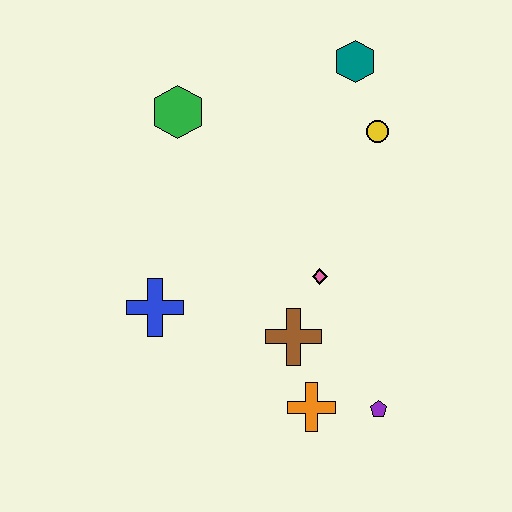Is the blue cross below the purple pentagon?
No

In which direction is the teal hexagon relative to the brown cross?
The teal hexagon is above the brown cross.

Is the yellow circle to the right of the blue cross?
Yes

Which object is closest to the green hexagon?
The teal hexagon is closest to the green hexagon.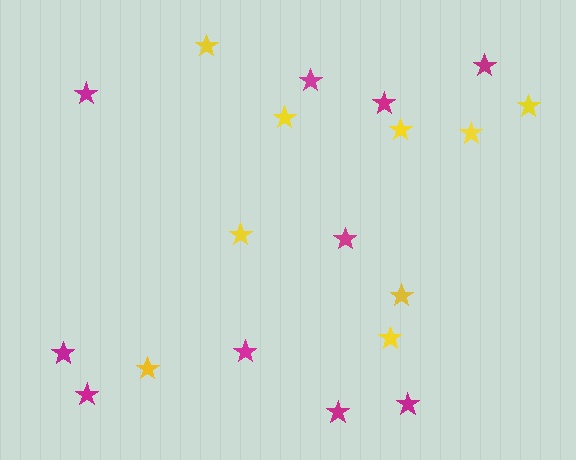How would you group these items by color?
There are 2 groups: one group of yellow stars (9) and one group of magenta stars (10).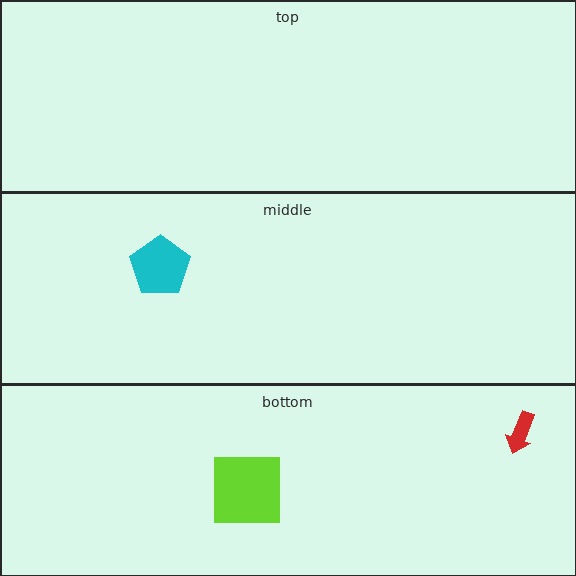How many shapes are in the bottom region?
2.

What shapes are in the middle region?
The cyan pentagon.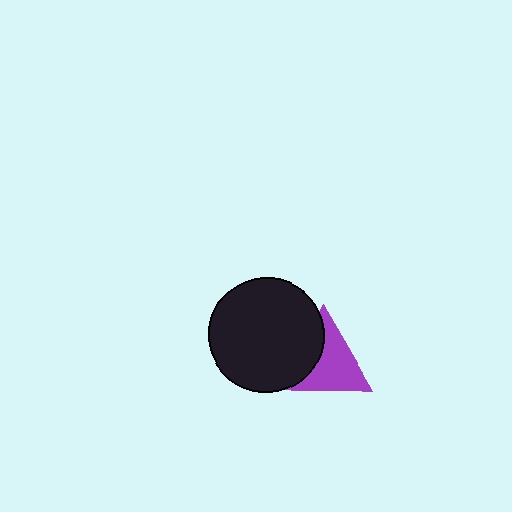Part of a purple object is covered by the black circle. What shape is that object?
It is a triangle.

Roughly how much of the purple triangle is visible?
About half of it is visible (roughly 62%).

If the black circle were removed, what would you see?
You would see the complete purple triangle.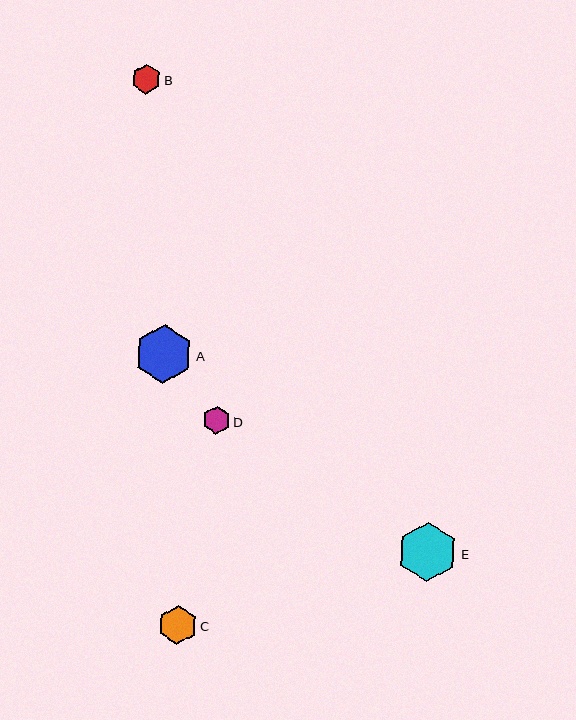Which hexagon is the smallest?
Hexagon D is the smallest with a size of approximately 27 pixels.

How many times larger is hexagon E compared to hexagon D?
Hexagon E is approximately 2.2 times the size of hexagon D.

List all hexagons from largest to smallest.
From largest to smallest: E, A, C, B, D.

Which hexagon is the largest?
Hexagon E is the largest with a size of approximately 60 pixels.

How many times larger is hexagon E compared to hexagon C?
Hexagon E is approximately 1.5 times the size of hexagon C.